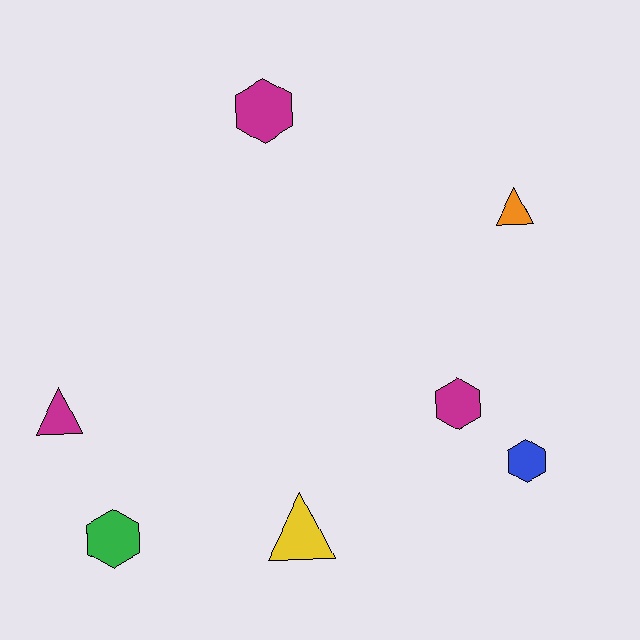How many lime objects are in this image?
There are no lime objects.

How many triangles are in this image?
There are 3 triangles.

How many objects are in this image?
There are 7 objects.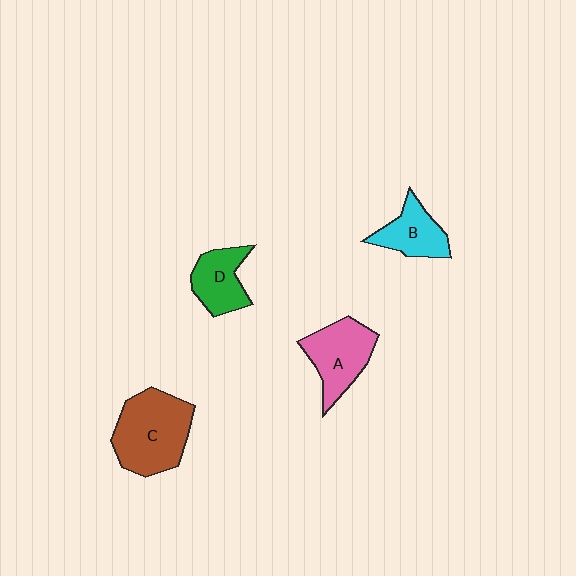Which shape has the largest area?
Shape C (brown).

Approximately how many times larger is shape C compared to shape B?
Approximately 1.8 times.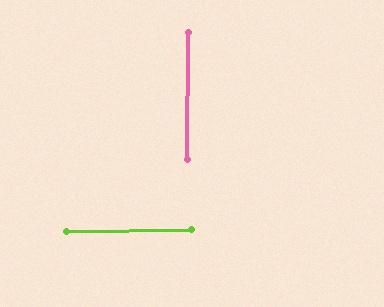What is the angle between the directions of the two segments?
Approximately 89 degrees.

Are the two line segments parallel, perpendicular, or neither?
Perpendicular — they meet at approximately 89°.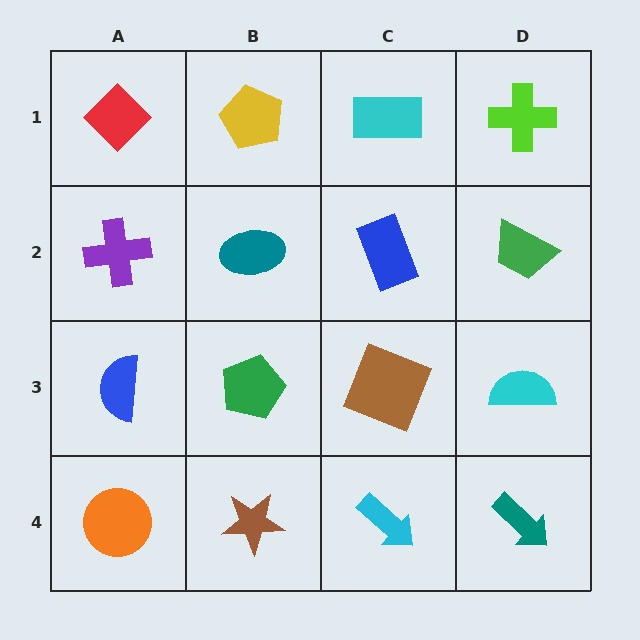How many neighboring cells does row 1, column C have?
3.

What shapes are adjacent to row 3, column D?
A green trapezoid (row 2, column D), a teal arrow (row 4, column D), a brown square (row 3, column C).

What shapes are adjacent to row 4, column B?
A green pentagon (row 3, column B), an orange circle (row 4, column A), a cyan arrow (row 4, column C).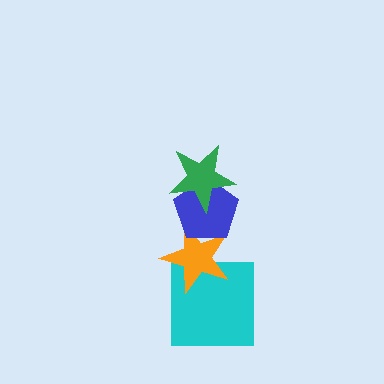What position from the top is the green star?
The green star is 1st from the top.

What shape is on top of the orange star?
The blue pentagon is on top of the orange star.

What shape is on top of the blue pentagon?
The green star is on top of the blue pentagon.